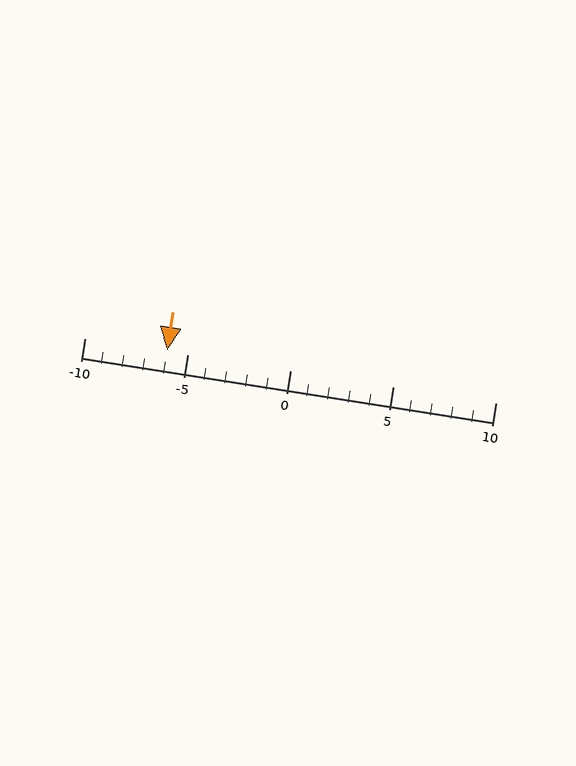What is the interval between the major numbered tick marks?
The major tick marks are spaced 5 units apart.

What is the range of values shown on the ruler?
The ruler shows values from -10 to 10.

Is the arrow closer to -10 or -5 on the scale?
The arrow is closer to -5.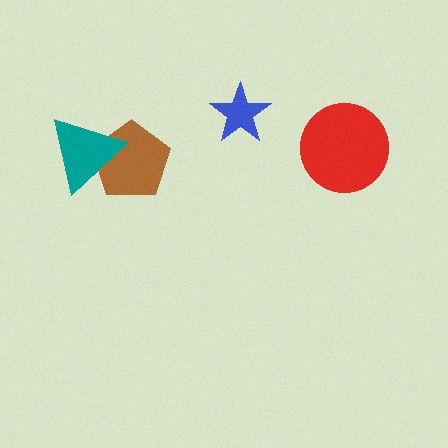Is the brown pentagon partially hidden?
Yes, it is partially covered by another shape.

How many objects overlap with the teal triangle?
1 object overlaps with the teal triangle.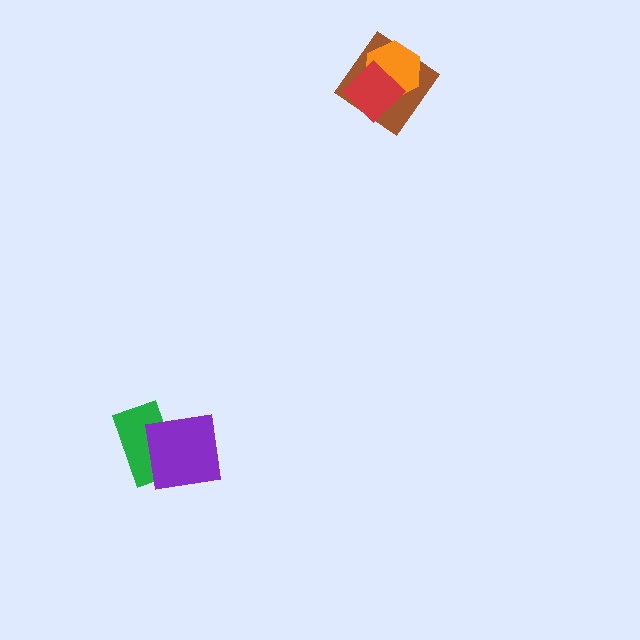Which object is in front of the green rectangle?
The purple square is in front of the green rectangle.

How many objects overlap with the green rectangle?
1 object overlaps with the green rectangle.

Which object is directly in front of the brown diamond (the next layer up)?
The orange hexagon is directly in front of the brown diamond.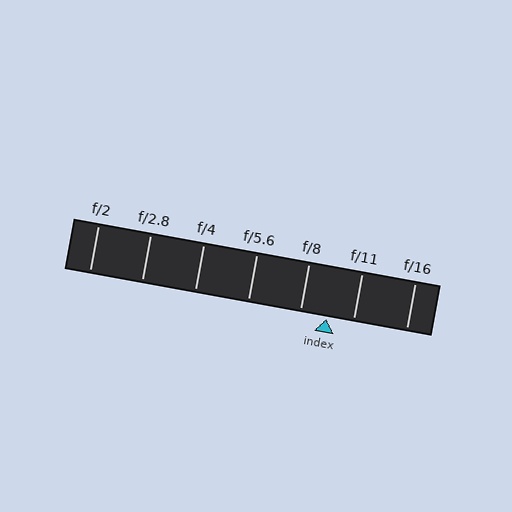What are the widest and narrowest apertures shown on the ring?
The widest aperture shown is f/2 and the narrowest is f/16.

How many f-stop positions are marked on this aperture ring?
There are 7 f-stop positions marked.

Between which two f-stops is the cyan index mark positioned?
The index mark is between f/8 and f/11.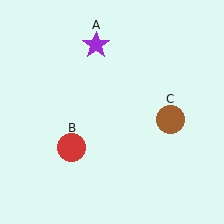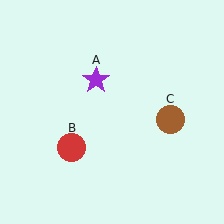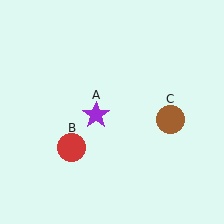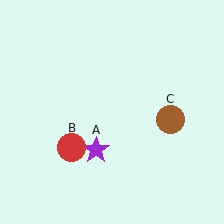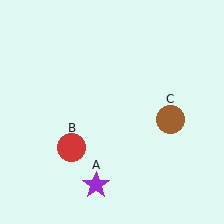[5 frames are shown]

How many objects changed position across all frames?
1 object changed position: purple star (object A).